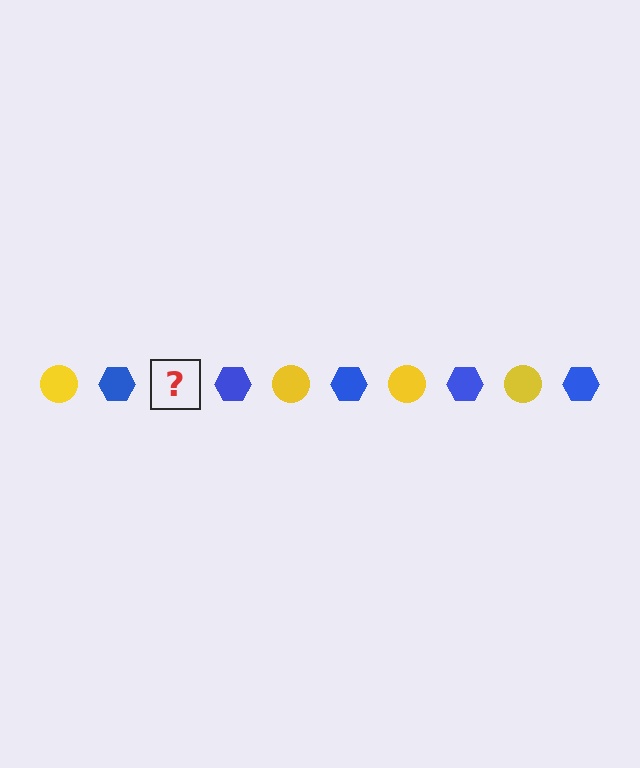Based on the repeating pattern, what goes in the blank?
The blank should be a yellow circle.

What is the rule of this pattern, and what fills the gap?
The rule is that the pattern alternates between yellow circle and blue hexagon. The gap should be filled with a yellow circle.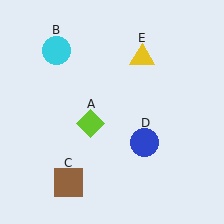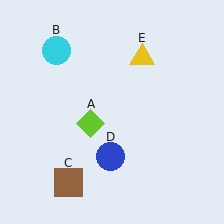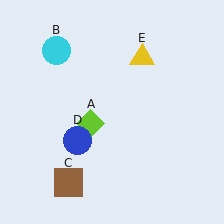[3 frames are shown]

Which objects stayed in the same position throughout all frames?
Lime diamond (object A) and cyan circle (object B) and brown square (object C) and yellow triangle (object E) remained stationary.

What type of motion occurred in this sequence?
The blue circle (object D) rotated clockwise around the center of the scene.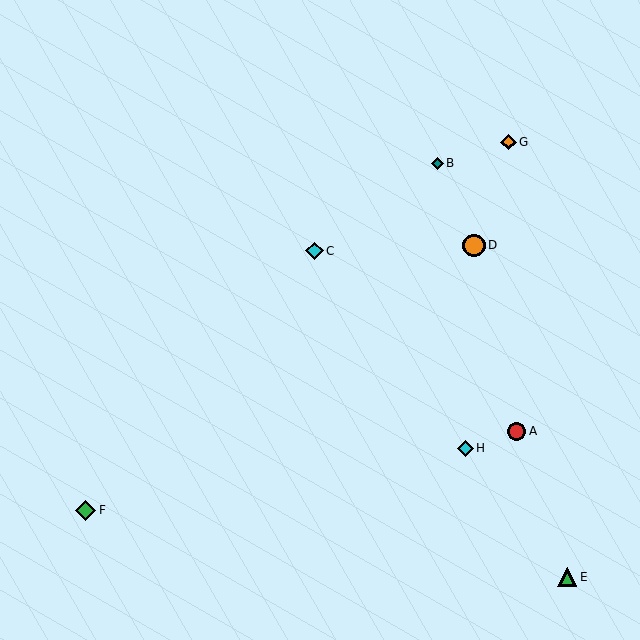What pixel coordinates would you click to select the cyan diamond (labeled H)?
Click at (465, 448) to select the cyan diamond H.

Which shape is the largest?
The orange circle (labeled D) is the largest.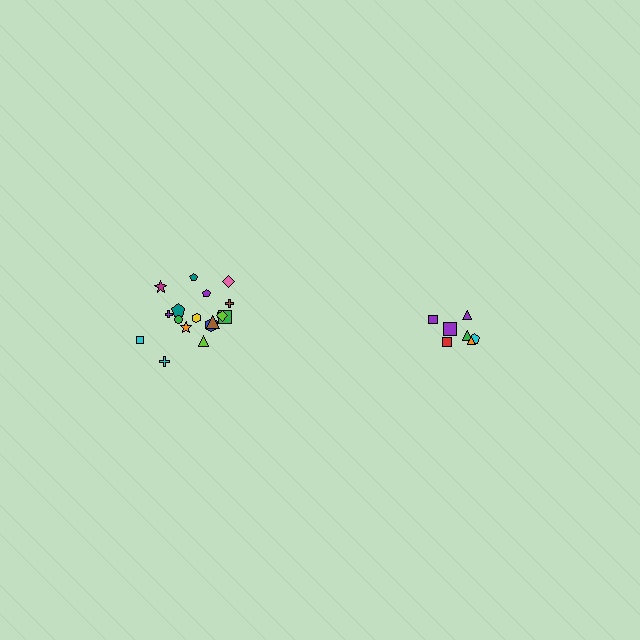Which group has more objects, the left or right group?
The left group.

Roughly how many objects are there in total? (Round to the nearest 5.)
Roughly 25 objects in total.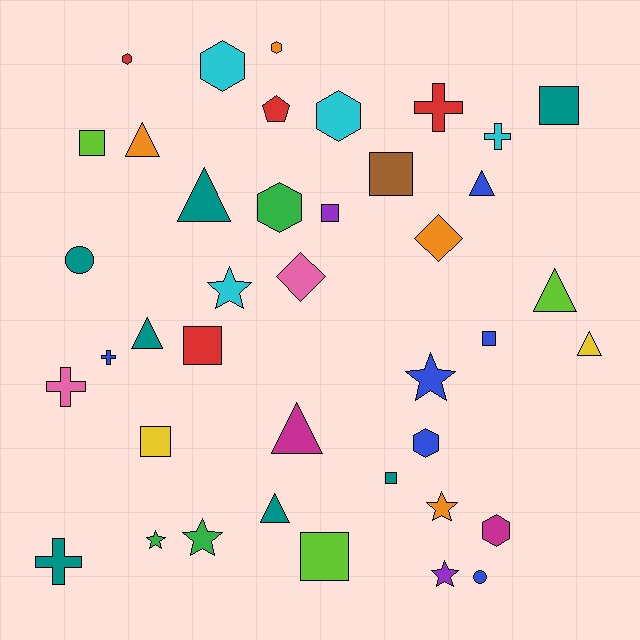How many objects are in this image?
There are 40 objects.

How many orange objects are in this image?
There are 4 orange objects.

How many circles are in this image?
There are 2 circles.